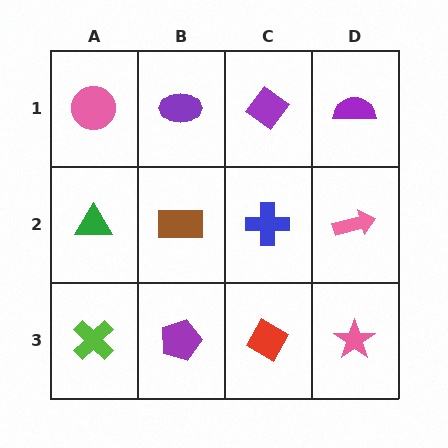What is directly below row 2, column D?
A pink star.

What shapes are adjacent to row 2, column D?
A purple semicircle (row 1, column D), a pink star (row 3, column D), a blue cross (row 2, column C).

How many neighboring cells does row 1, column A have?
2.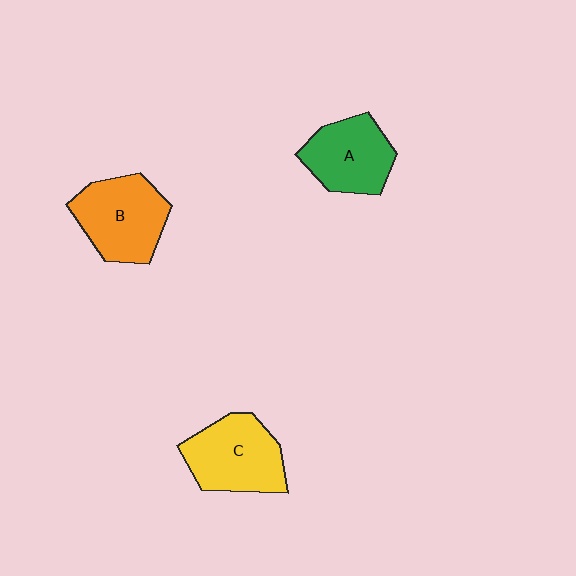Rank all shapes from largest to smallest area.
From largest to smallest: B (orange), C (yellow), A (green).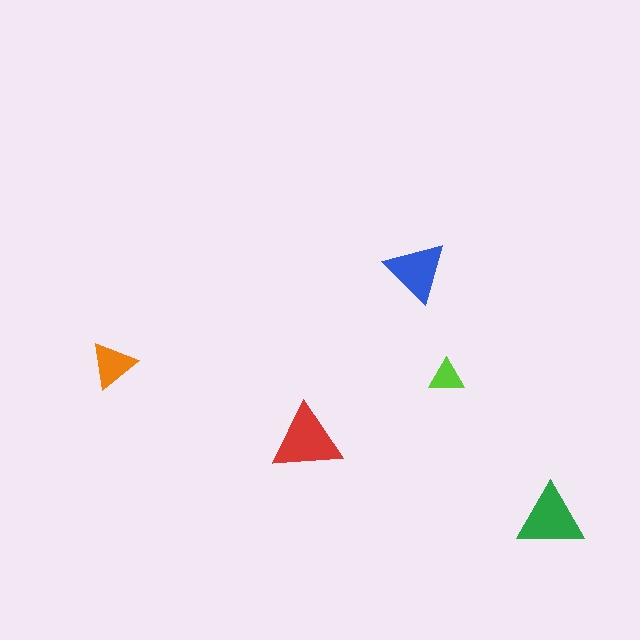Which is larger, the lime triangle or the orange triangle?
The orange one.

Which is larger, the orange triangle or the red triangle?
The red one.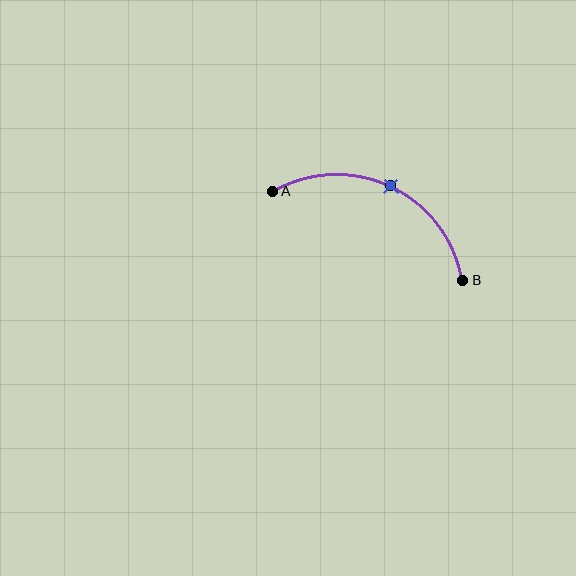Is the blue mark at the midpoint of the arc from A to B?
Yes. The blue mark lies on the arc at equal arc-length from both A and B — it is the arc midpoint.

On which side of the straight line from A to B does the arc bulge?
The arc bulges above the straight line connecting A and B.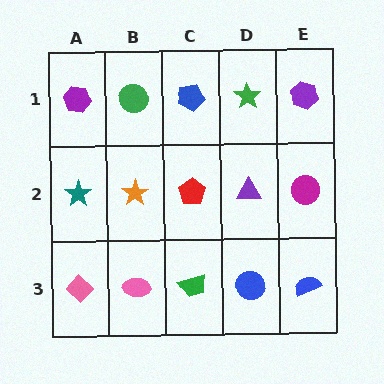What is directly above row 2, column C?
A blue pentagon.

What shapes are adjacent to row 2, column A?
A purple hexagon (row 1, column A), a pink diamond (row 3, column A), an orange star (row 2, column B).